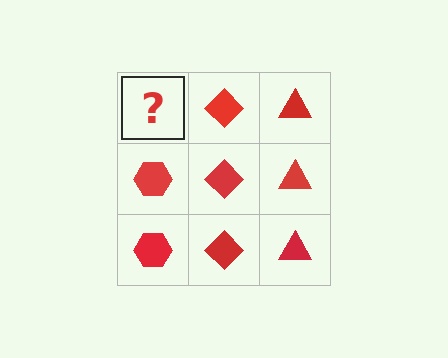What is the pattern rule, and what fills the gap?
The rule is that each column has a consistent shape. The gap should be filled with a red hexagon.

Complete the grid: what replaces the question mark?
The question mark should be replaced with a red hexagon.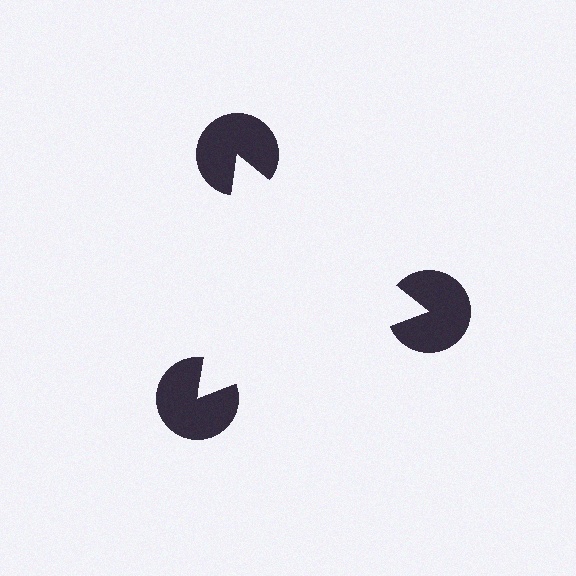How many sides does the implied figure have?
3 sides.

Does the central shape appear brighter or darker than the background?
It typically appears slightly brighter than the background, even though no actual brightness change is drawn.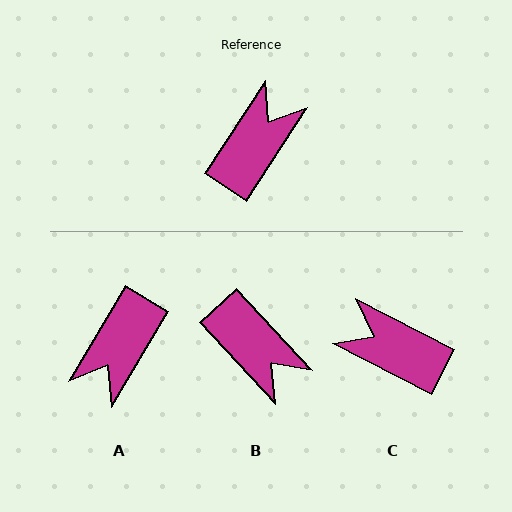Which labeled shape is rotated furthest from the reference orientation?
A, about 178 degrees away.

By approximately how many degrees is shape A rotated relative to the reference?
Approximately 178 degrees clockwise.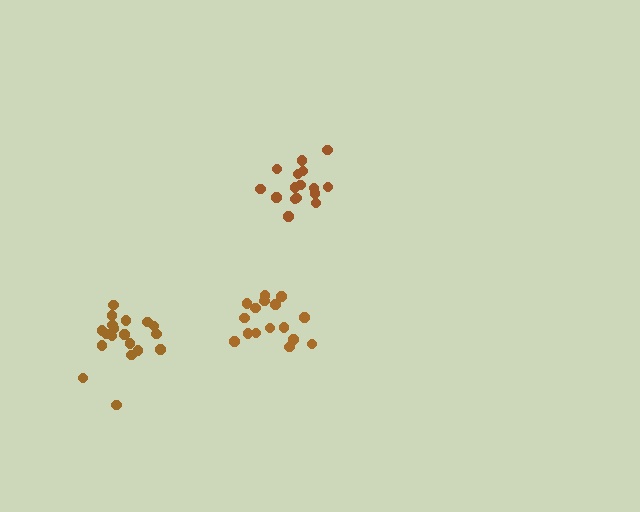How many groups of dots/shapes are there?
There are 3 groups.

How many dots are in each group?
Group 1: 16 dots, Group 2: 19 dots, Group 3: 16 dots (51 total).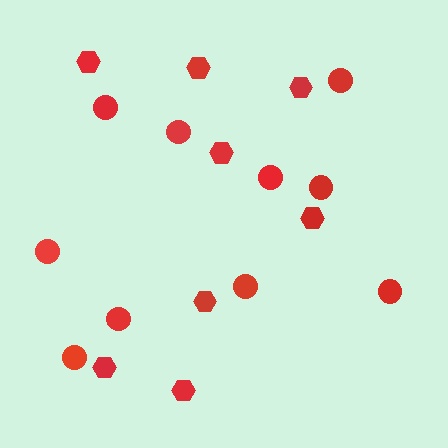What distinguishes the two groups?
There are 2 groups: one group of circles (10) and one group of hexagons (8).